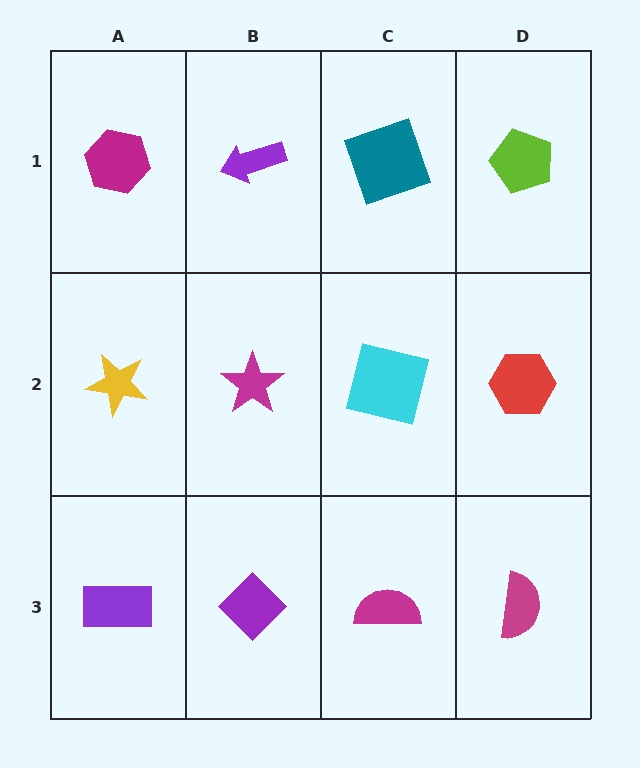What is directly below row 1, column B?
A magenta star.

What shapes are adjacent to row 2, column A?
A magenta hexagon (row 1, column A), a purple rectangle (row 3, column A), a magenta star (row 2, column B).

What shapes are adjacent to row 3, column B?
A magenta star (row 2, column B), a purple rectangle (row 3, column A), a magenta semicircle (row 3, column C).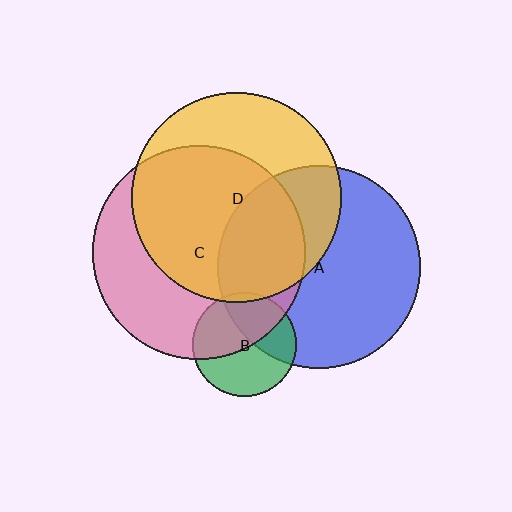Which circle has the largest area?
Circle C (pink).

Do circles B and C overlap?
Yes.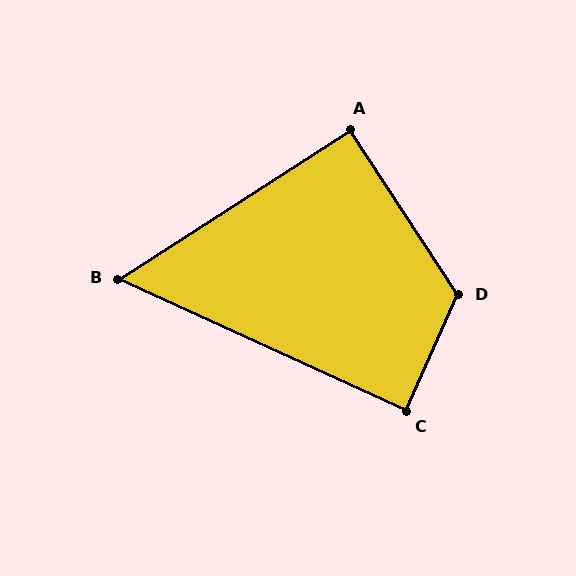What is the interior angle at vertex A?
Approximately 90 degrees (approximately right).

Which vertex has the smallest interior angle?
B, at approximately 57 degrees.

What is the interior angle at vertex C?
Approximately 90 degrees (approximately right).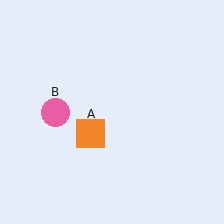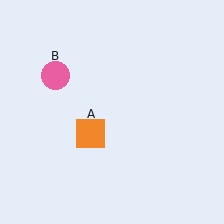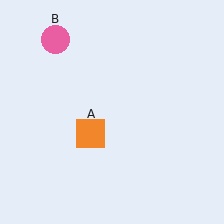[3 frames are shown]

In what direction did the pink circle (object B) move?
The pink circle (object B) moved up.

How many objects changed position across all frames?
1 object changed position: pink circle (object B).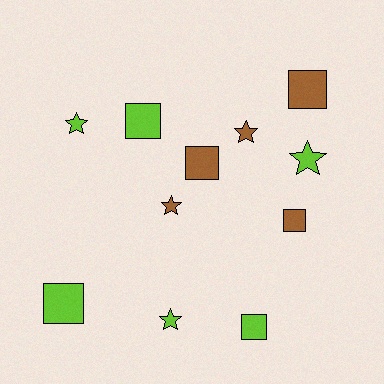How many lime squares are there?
There are 3 lime squares.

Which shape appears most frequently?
Square, with 6 objects.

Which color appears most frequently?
Lime, with 6 objects.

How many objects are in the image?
There are 11 objects.